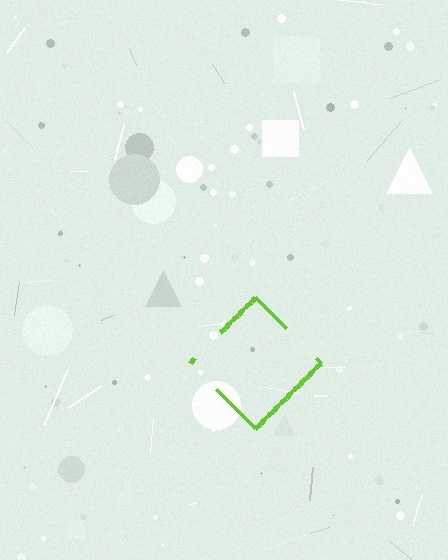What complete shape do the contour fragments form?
The contour fragments form a diamond.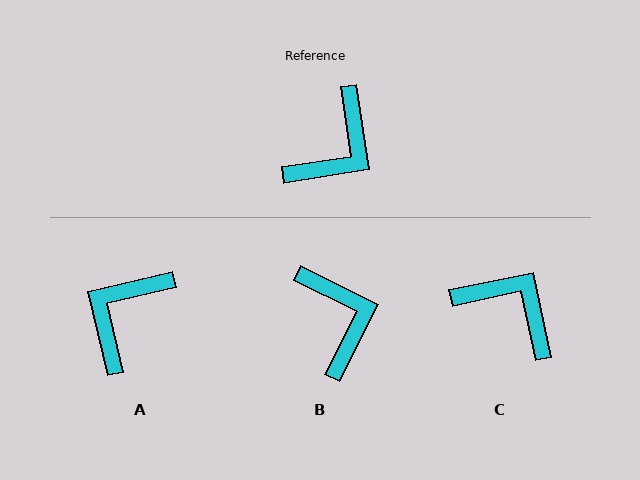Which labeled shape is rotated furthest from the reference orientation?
A, about 175 degrees away.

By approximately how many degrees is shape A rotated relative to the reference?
Approximately 175 degrees clockwise.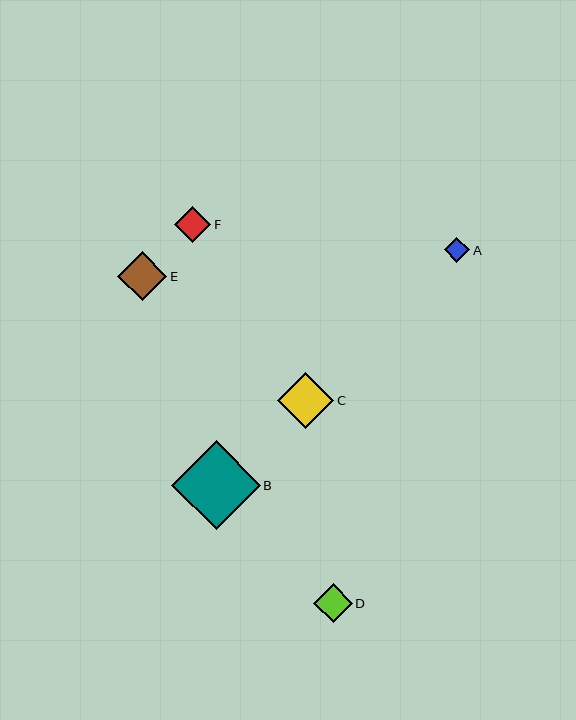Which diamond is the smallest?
Diamond A is the smallest with a size of approximately 26 pixels.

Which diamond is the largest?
Diamond B is the largest with a size of approximately 89 pixels.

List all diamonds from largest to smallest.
From largest to smallest: B, C, E, D, F, A.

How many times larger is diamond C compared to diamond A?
Diamond C is approximately 2.2 times the size of diamond A.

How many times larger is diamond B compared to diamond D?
Diamond B is approximately 2.3 times the size of diamond D.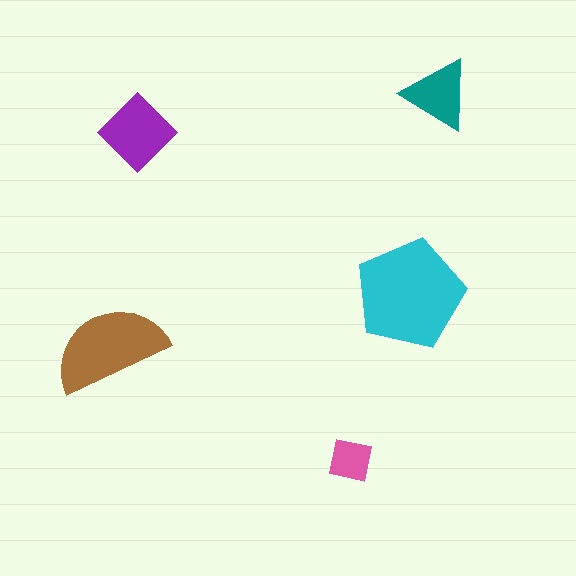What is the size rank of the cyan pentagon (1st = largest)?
1st.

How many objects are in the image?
There are 5 objects in the image.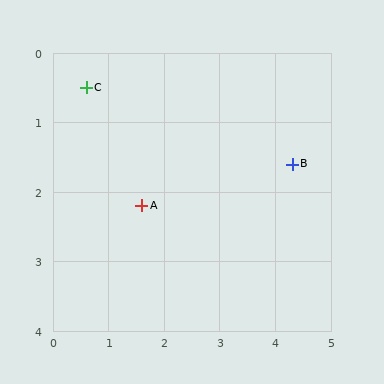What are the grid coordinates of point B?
Point B is at approximately (4.3, 1.6).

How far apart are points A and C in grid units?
Points A and C are about 2.0 grid units apart.